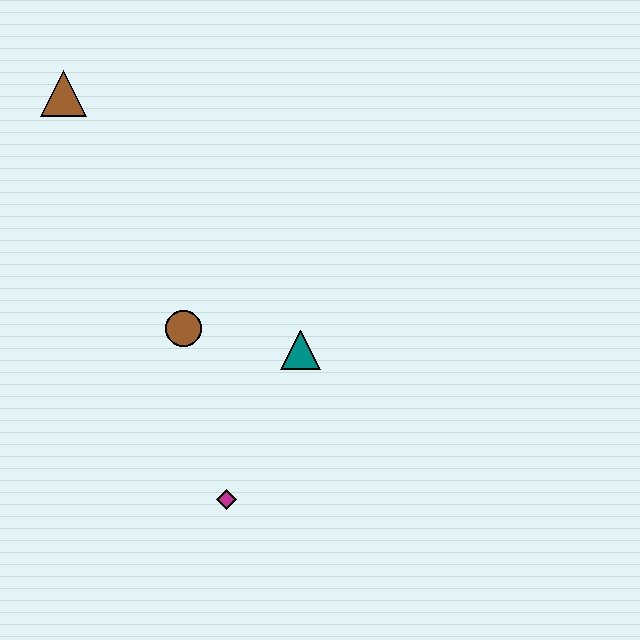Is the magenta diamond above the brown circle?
No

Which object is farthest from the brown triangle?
The magenta diamond is farthest from the brown triangle.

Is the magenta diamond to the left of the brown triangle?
No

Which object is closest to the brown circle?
The teal triangle is closest to the brown circle.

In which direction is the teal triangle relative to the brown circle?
The teal triangle is to the right of the brown circle.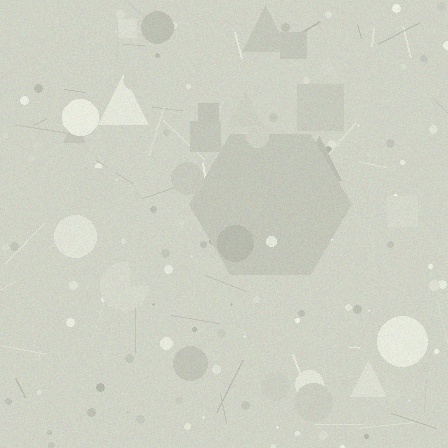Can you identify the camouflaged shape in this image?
The camouflaged shape is a hexagon.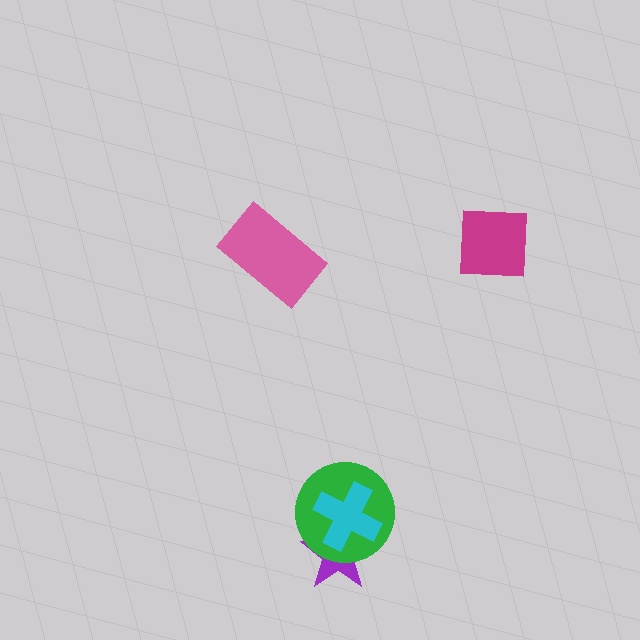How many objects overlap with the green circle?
2 objects overlap with the green circle.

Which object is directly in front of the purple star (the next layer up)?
The green circle is directly in front of the purple star.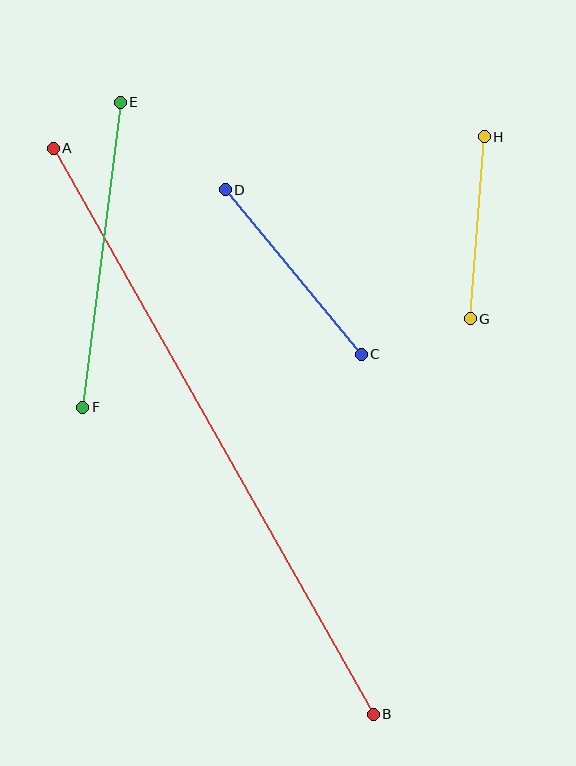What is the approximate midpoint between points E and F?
The midpoint is at approximately (101, 255) pixels.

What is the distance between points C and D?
The distance is approximately 213 pixels.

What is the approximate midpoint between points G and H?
The midpoint is at approximately (477, 228) pixels.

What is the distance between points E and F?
The distance is approximately 308 pixels.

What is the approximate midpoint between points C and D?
The midpoint is at approximately (293, 272) pixels.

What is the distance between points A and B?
The distance is approximately 650 pixels.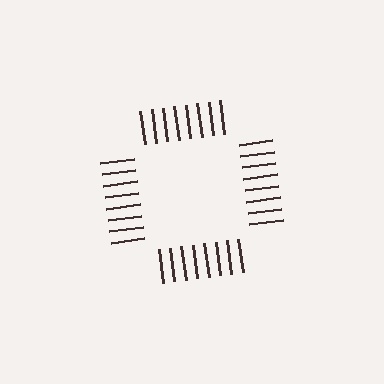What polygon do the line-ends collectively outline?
An illusory square — the line segments terminate on its edges but no continuous stroke is drawn.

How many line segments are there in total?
32 — 8 along each of the 4 edges.